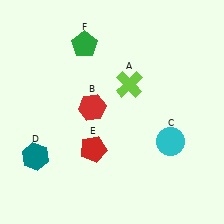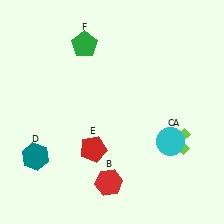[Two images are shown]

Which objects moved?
The objects that moved are: the lime cross (A), the red hexagon (B).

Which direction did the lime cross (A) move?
The lime cross (A) moved down.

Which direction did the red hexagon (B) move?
The red hexagon (B) moved down.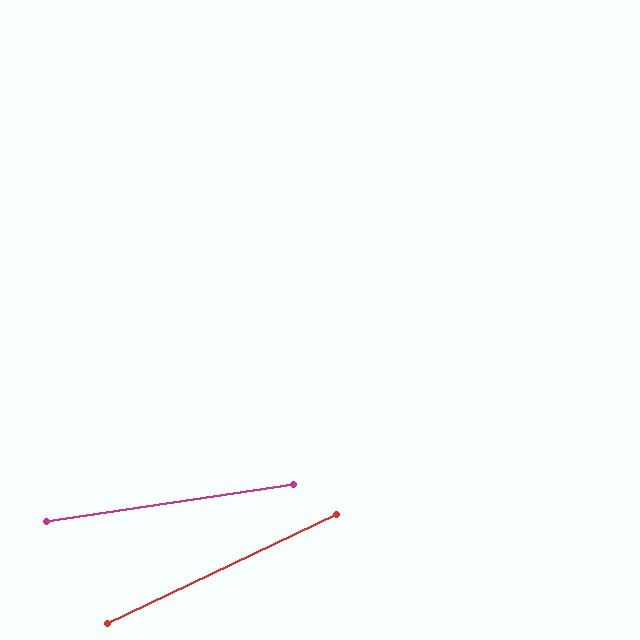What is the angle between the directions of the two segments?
Approximately 17 degrees.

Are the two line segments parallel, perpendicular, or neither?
Neither parallel nor perpendicular — they differ by about 17°.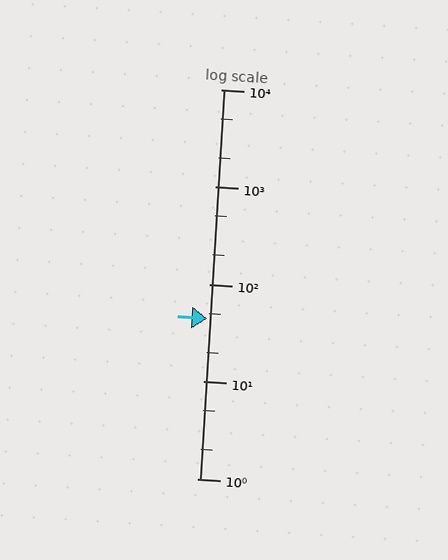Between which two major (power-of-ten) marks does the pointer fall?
The pointer is between 10 and 100.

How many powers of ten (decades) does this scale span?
The scale spans 4 decades, from 1 to 10000.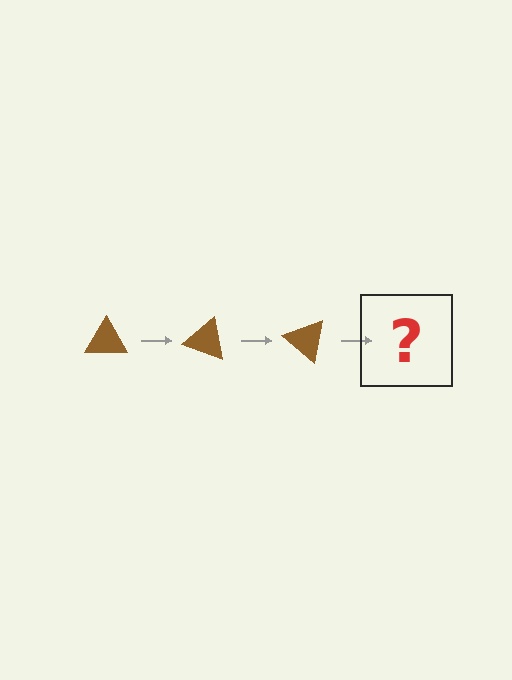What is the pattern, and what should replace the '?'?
The pattern is that the triangle rotates 20 degrees each step. The '?' should be a brown triangle rotated 60 degrees.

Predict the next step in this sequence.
The next step is a brown triangle rotated 60 degrees.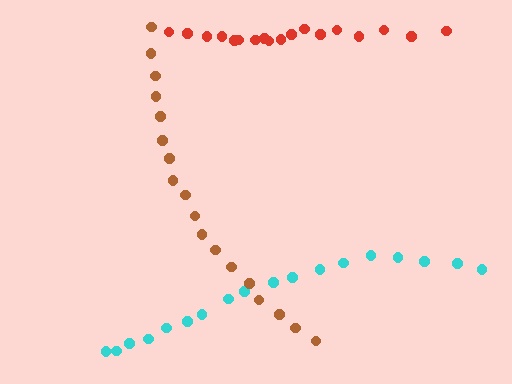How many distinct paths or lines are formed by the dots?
There are 3 distinct paths.